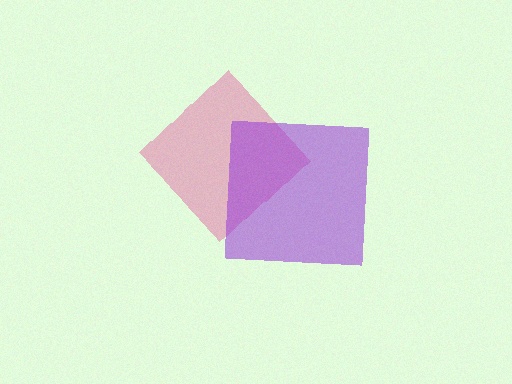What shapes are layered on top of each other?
The layered shapes are: a pink diamond, a purple square.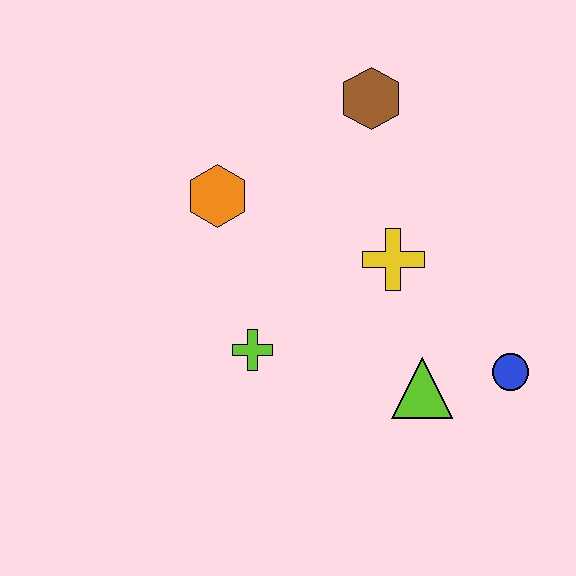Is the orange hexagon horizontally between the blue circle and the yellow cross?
No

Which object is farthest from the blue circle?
The orange hexagon is farthest from the blue circle.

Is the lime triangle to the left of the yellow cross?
No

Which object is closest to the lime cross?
The orange hexagon is closest to the lime cross.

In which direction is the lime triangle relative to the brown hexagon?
The lime triangle is below the brown hexagon.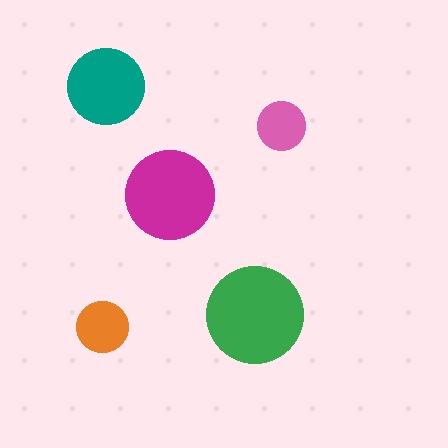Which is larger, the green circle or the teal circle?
The green one.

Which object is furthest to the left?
The orange circle is leftmost.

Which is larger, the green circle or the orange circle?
The green one.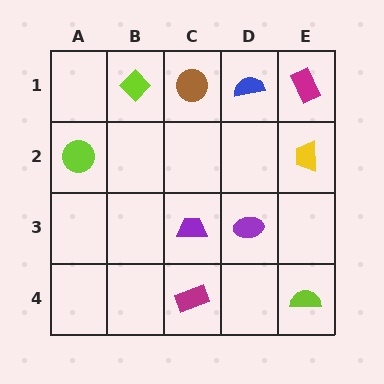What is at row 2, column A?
A lime circle.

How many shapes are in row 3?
2 shapes.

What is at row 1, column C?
A brown circle.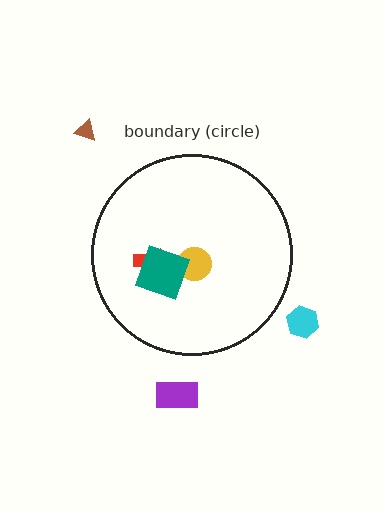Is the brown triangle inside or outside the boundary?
Outside.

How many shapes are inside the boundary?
3 inside, 3 outside.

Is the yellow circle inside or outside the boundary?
Inside.